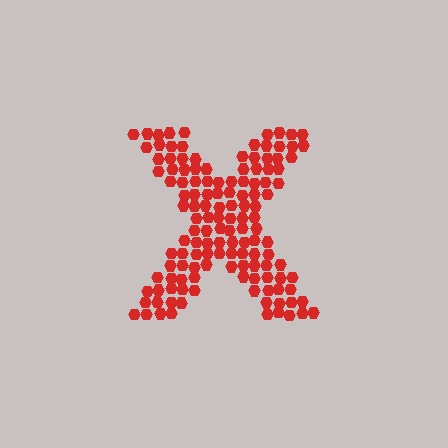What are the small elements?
The small elements are hexagons.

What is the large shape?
The large shape is the letter X.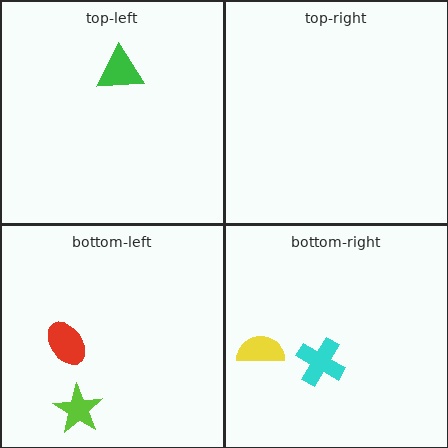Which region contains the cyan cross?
The bottom-right region.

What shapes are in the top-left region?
The green triangle.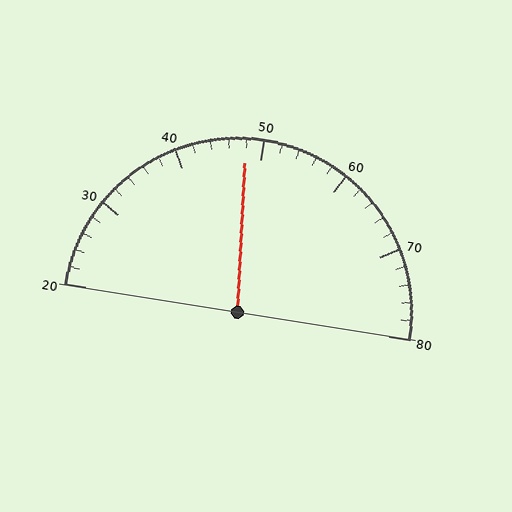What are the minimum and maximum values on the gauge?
The gauge ranges from 20 to 80.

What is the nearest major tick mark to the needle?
The nearest major tick mark is 50.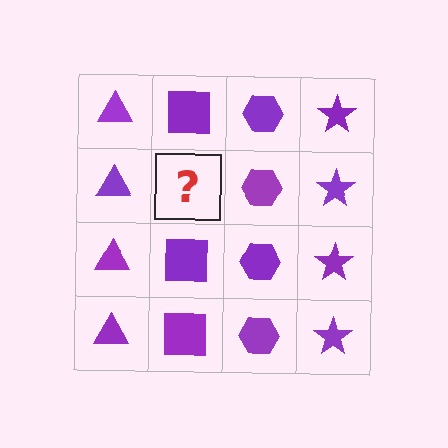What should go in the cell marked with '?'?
The missing cell should contain a purple square.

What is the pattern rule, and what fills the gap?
The rule is that each column has a consistent shape. The gap should be filled with a purple square.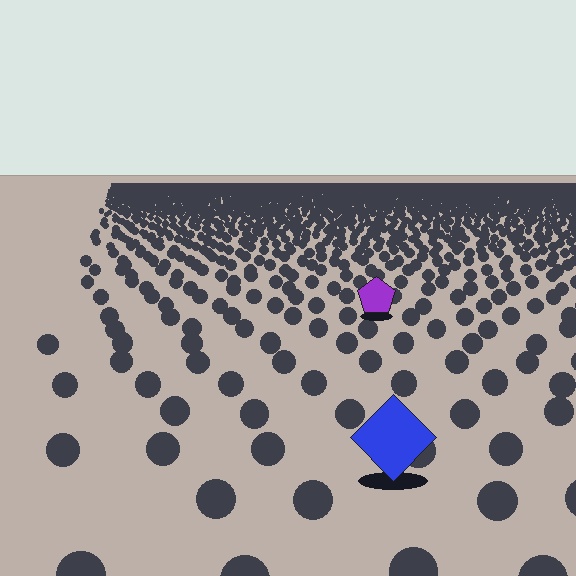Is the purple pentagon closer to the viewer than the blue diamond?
No. The blue diamond is closer — you can tell from the texture gradient: the ground texture is coarser near it.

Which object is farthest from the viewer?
The purple pentagon is farthest from the viewer. It appears smaller and the ground texture around it is denser.